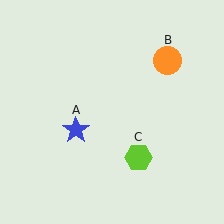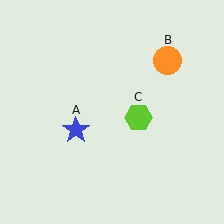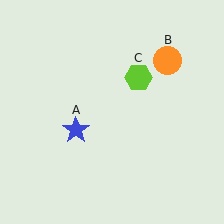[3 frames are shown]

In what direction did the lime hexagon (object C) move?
The lime hexagon (object C) moved up.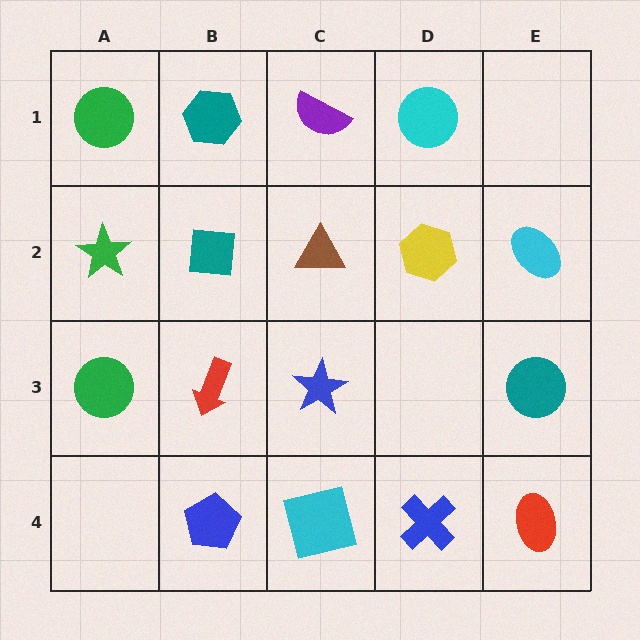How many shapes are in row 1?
4 shapes.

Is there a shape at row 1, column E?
No, that cell is empty.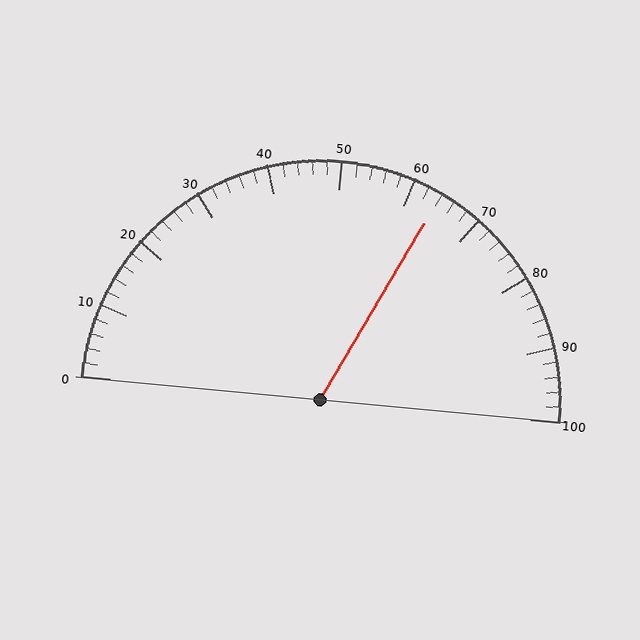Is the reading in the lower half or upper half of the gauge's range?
The reading is in the upper half of the range (0 to 100).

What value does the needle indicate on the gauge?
The needle indicates approximately 64.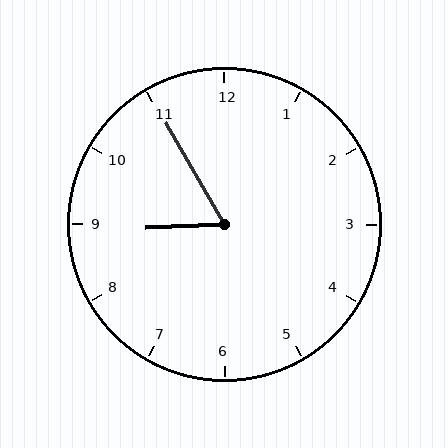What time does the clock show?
8:55.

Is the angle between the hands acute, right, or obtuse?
It is acute.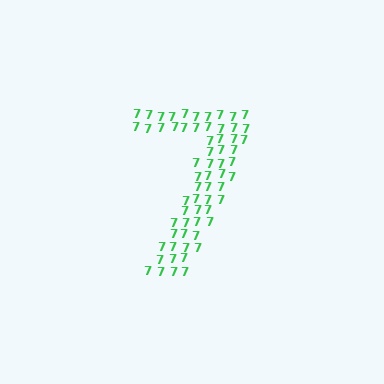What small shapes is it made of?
It is made of small digit 7's.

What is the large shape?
The large shape is the digit 7.